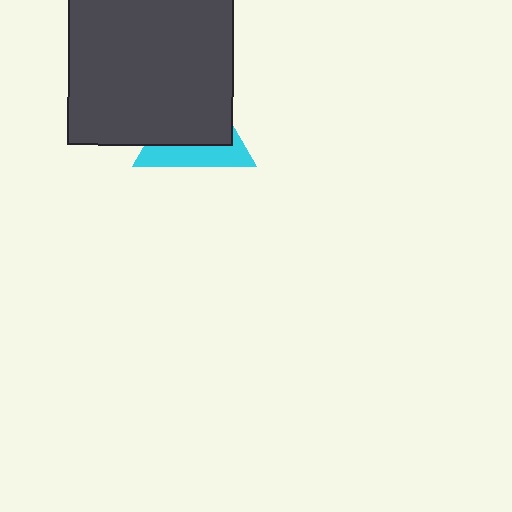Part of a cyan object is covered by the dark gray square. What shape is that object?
It is a triangle.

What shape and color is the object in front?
The object in front is a dark gray square.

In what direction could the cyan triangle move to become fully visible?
The cyan triangle could move toward the lower-right. That would shift it out from behind the dark gray square entirely.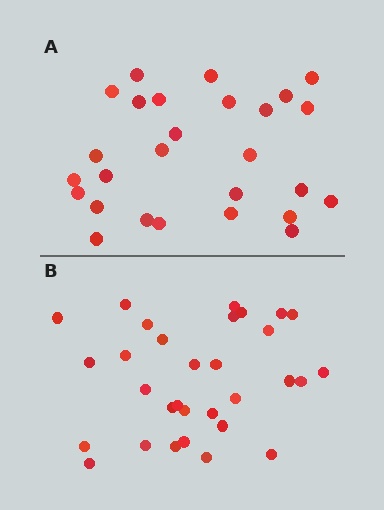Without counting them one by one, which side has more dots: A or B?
Region B (the bottom region) has more dots.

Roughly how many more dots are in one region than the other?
Region B has about 4 more dots than region A.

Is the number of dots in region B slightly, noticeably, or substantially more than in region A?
Region B has only slightly more — the two regions are fairly close. The ratio is roughly 1.1 to 1.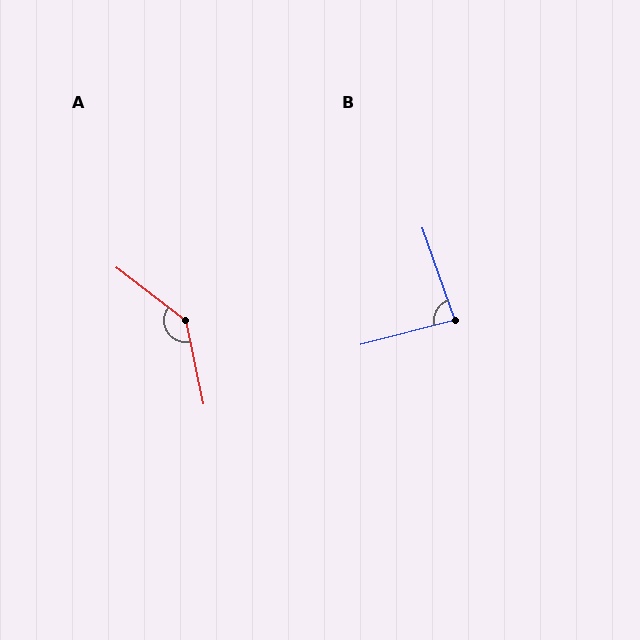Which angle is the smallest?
B, at approximately 85 degrees.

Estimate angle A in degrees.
Approximately 139 degrees.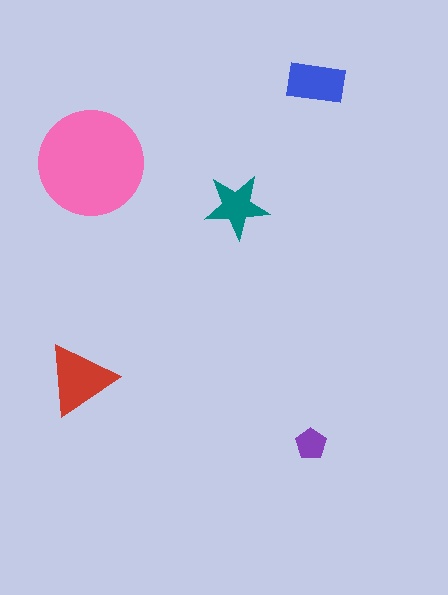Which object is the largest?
The pink circle.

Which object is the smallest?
The purple pentagon.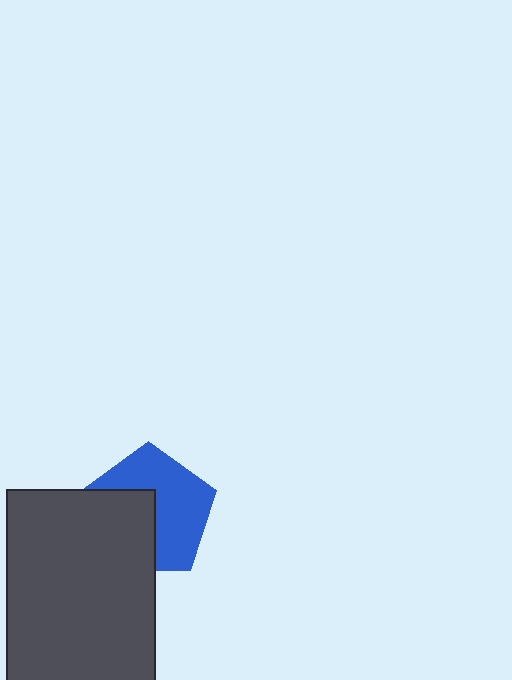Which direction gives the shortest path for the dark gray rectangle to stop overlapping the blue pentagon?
Moving toward the lower-left gives the shortest separation.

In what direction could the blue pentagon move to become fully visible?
The blue pentagon could move toward the upper-right. That would shift it out from behind the dark gray rectangle entirely.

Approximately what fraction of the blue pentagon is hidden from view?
Roughly 41% of the blue pentagon is hidden behind the dark gray rectangle.